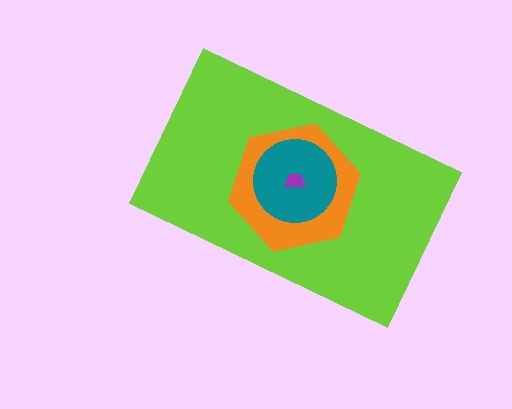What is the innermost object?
The purple trapezoid.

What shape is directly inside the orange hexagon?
The teal circle.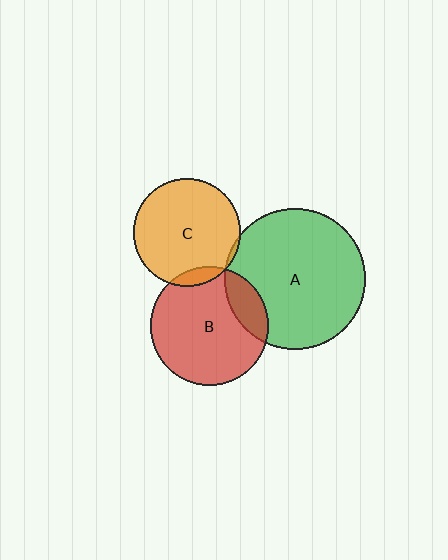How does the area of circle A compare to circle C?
Approximately 1.7 times.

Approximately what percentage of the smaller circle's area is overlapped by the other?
Approximately 15%.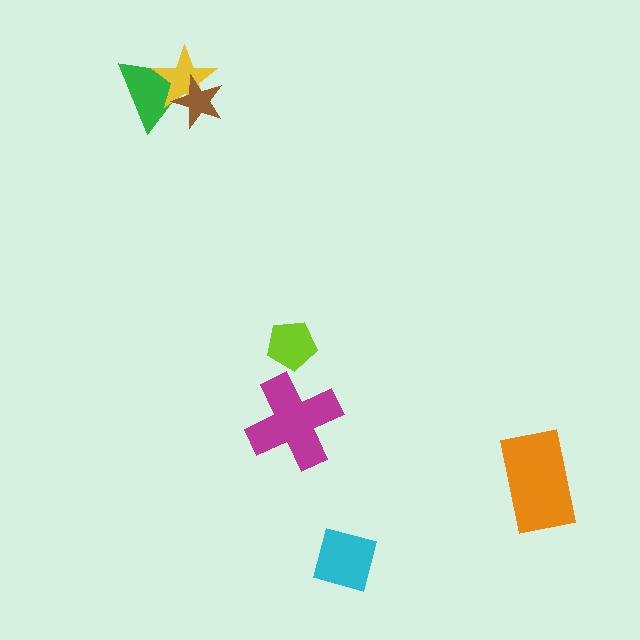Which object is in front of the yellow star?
The brown star is in front of the yellow star.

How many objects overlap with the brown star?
2 objects overlap with the brown star.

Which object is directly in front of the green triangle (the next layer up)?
The yellow star is directly in front of the green triangle.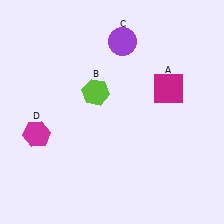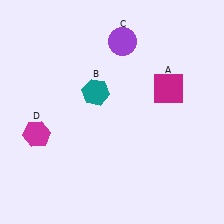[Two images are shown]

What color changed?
The hexagon (B) changed from lime in Image 1 to teal in Image 2.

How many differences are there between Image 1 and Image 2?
There is 1 difference between the two images.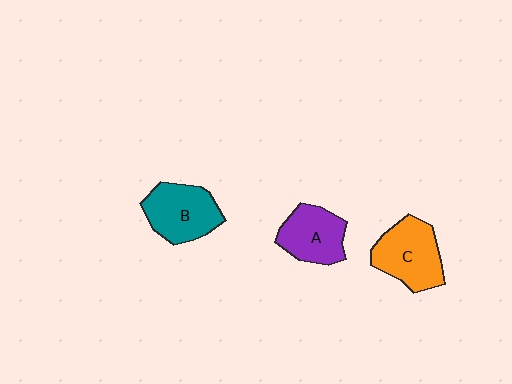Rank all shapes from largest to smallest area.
From largest to smallest: C (orange), B (teal), A (purple).